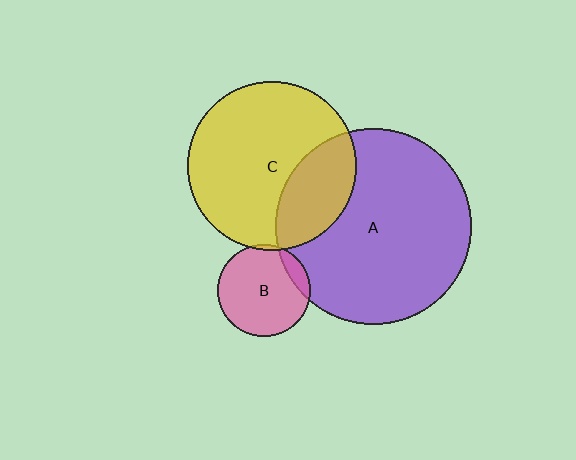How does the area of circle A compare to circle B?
Approximately 4.5 times.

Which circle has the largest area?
Circle A (purple).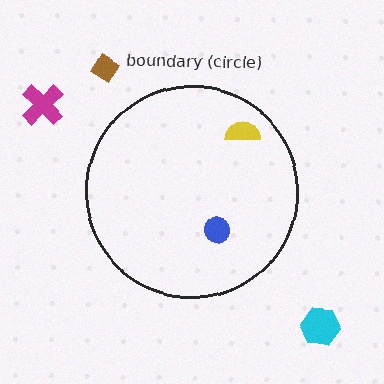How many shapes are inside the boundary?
2 inside, 3 outside.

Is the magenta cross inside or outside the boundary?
Outside.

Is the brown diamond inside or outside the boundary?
Outside.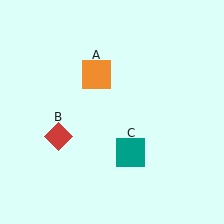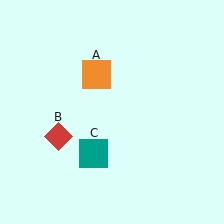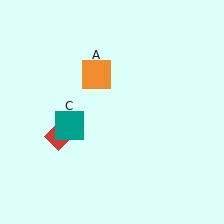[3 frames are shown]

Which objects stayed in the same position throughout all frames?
Orange square (object A) and red diamond (object B) remained stationary.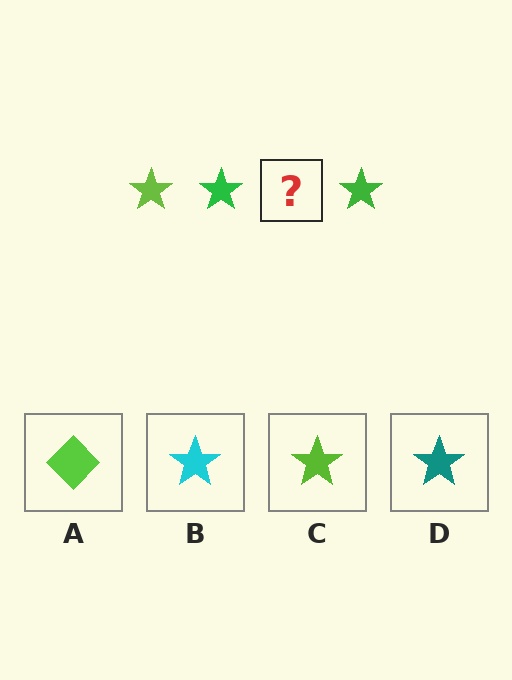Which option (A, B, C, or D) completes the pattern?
C.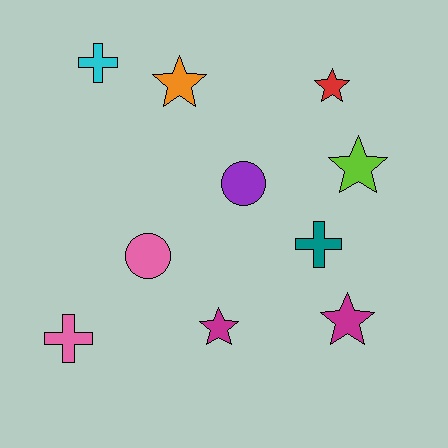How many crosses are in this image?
There are 3 crosses.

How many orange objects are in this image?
There is 1 orange object.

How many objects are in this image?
There are 10 objects.